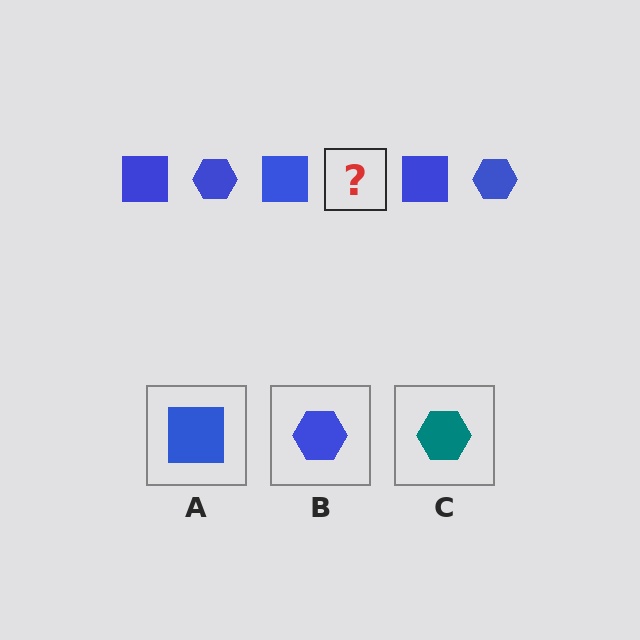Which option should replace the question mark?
Option B.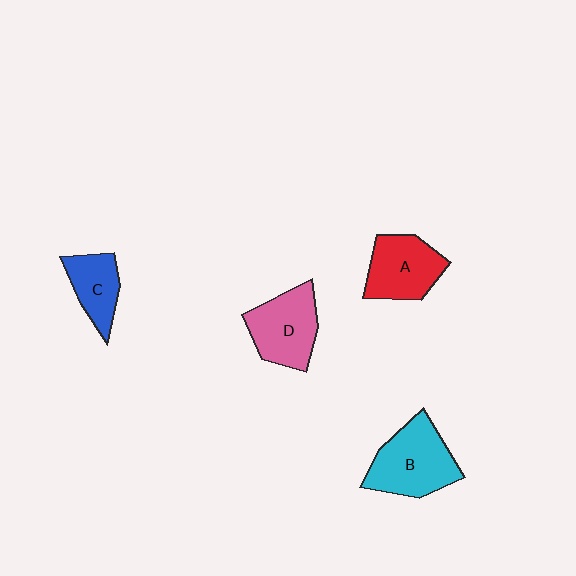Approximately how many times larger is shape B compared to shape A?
Approximately 1.2 times.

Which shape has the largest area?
Shape B (cyan).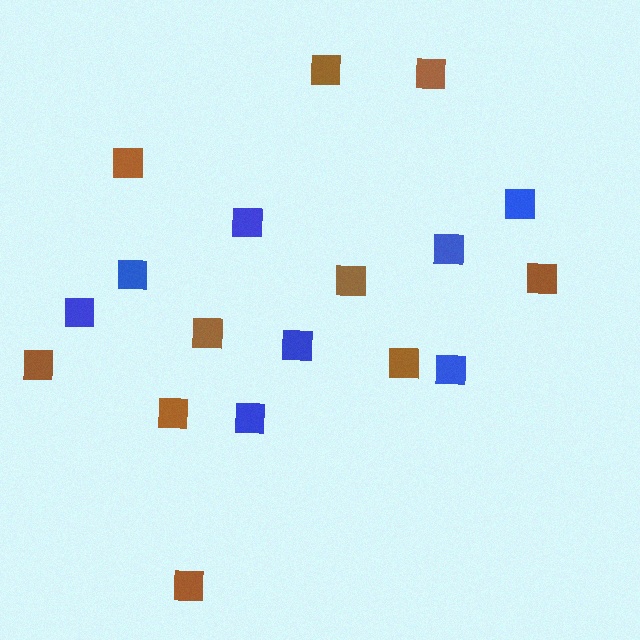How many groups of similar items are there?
There are 2 groups: one group of brown squares (10) and one group of blue squares (8).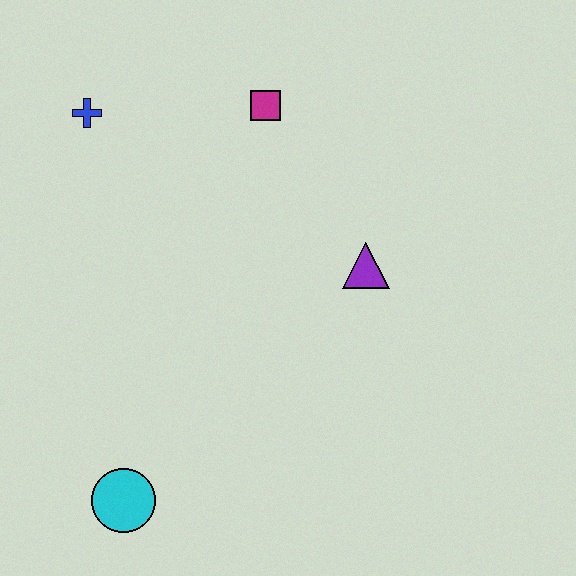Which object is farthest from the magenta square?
The cyan circle is farthest from the magenta square.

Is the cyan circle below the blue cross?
Yes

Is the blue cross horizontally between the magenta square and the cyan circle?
No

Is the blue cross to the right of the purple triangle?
No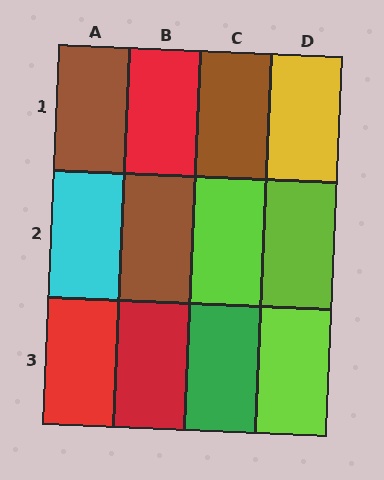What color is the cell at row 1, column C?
Brown.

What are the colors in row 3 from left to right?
Red, red, green, lime.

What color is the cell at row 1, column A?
Brown.